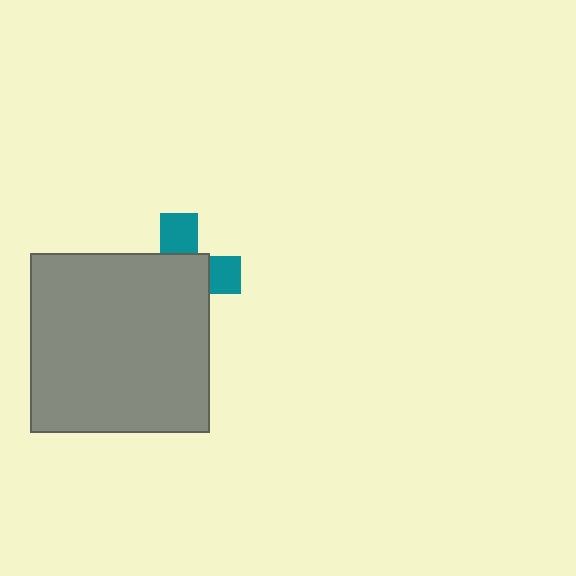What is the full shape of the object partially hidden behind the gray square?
The partially hidden object is a teal cross.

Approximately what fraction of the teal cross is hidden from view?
Roughly 66% of the teal cross is hidden behind the gray square.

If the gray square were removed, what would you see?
You would see the complete teal cross.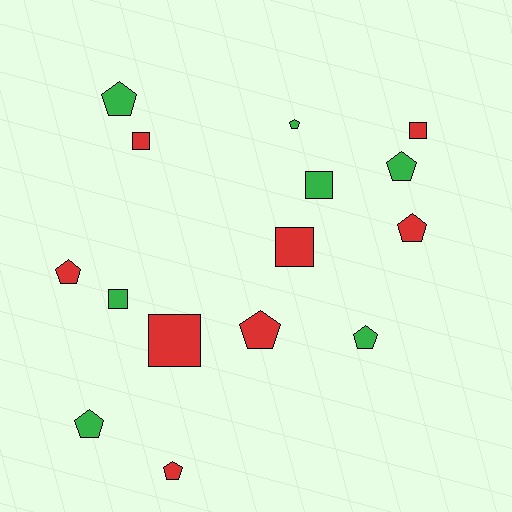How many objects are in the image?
There are 15 objects.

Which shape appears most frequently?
Pentagon, with 9 objects.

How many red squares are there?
There are 4 red squares.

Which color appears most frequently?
Red, with 8 objects.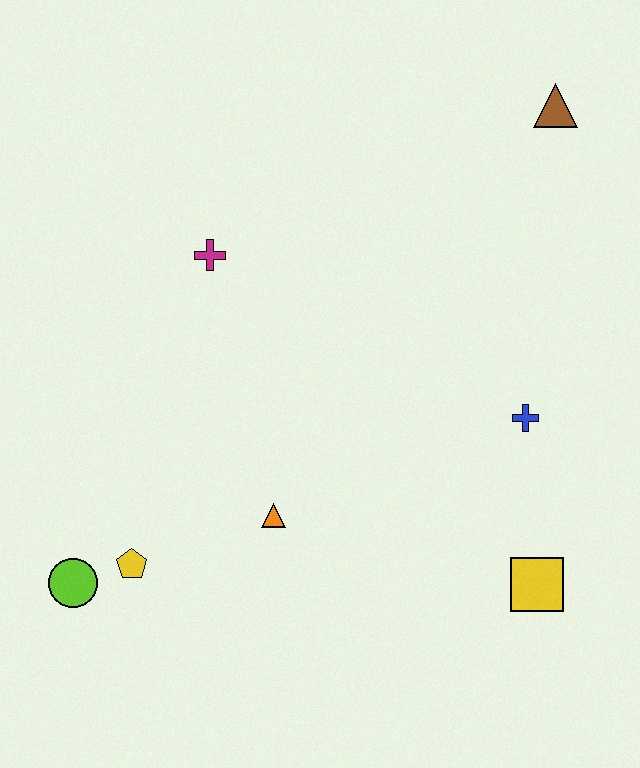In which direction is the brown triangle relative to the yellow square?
The brown triangle is above the yellow square.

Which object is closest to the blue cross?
The yellow square is closest to the blue cross.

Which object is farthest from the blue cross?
The lime circle is farthest from the blue cross.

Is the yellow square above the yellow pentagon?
No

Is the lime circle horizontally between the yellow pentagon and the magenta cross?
No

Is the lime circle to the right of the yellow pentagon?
No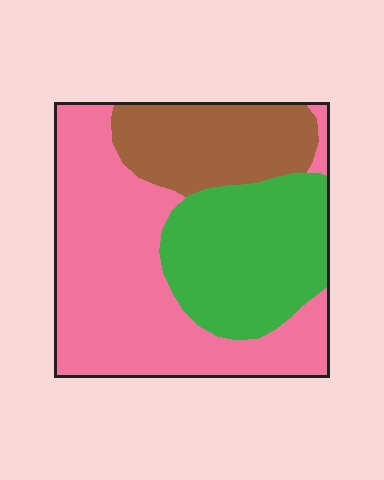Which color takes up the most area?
Pink, at roughly 50%.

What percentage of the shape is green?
Green takes up between a sixth and a third of the shape.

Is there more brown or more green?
Green.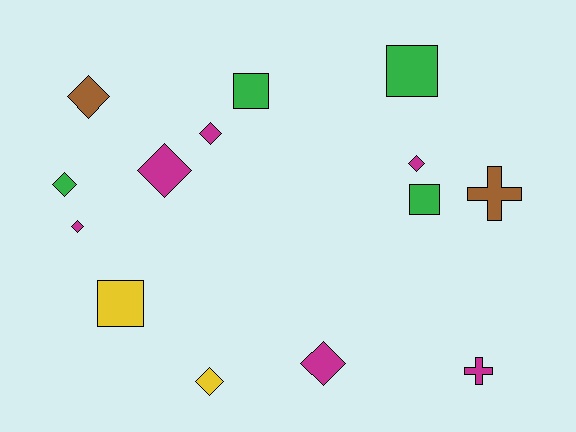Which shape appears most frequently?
Diamond, with 8 objects.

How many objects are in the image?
There are 14 objects.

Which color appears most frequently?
Magenta, with 6 objects.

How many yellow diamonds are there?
There is 1 yellow diamond.